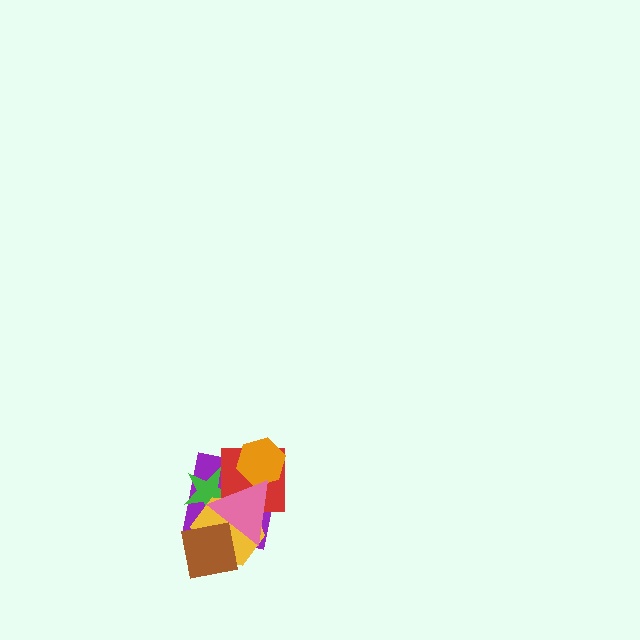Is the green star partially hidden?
Yes, it is partially covered by another shape.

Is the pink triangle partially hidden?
No, no other shape covers it.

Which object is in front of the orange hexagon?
The pink triangle is in front of the orange hexagon.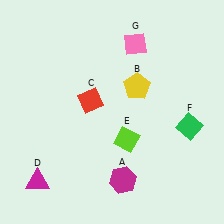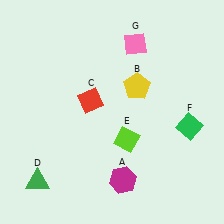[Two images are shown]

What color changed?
The triangle (D) changed from magenta in Image 1 to green in Image 2.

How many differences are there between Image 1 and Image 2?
There is 1 difference between the two images.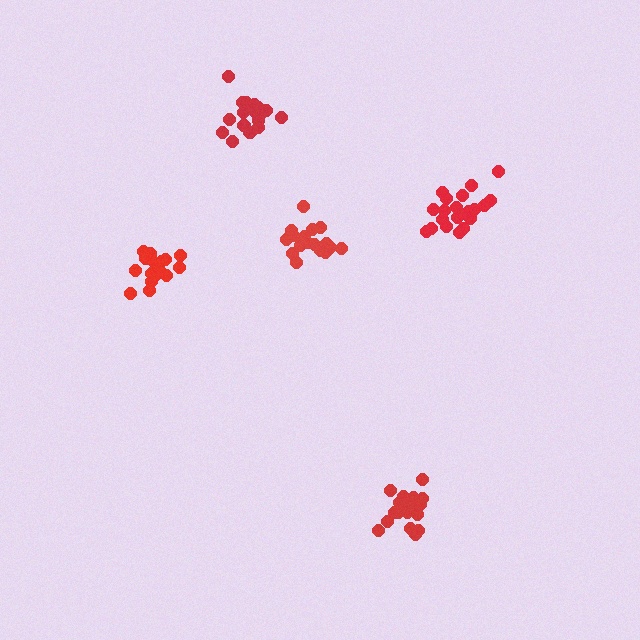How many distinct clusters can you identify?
There are 5 distinct clusters.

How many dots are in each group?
Group 1: 17 dots, Group 2: 21 dots, Group 3: 20 dots, Group 4: 20 dots, Group 5: 18 dots (96 total).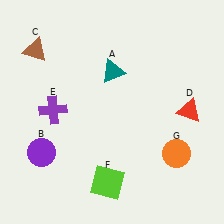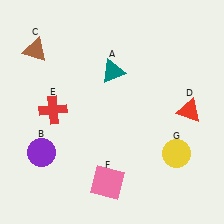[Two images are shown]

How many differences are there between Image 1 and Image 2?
There are 3 differences between the two images.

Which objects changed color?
E changed from purple to red. F changed from lime to pink. G changed from orange to yellow.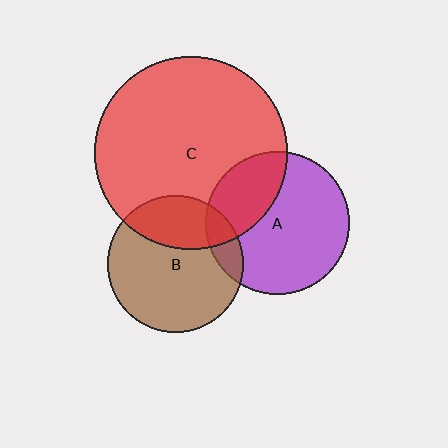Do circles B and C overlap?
Yes.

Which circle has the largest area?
Circle C (red).